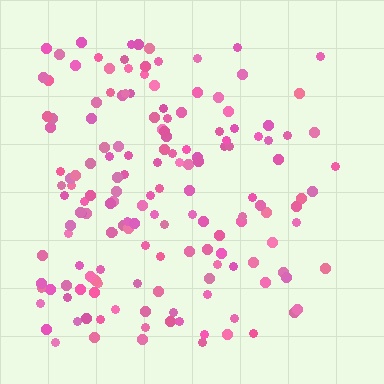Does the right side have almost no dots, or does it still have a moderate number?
Still a moderate number, just noticeably fewer than the left.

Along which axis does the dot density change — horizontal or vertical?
Horizontal.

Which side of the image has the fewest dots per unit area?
The right.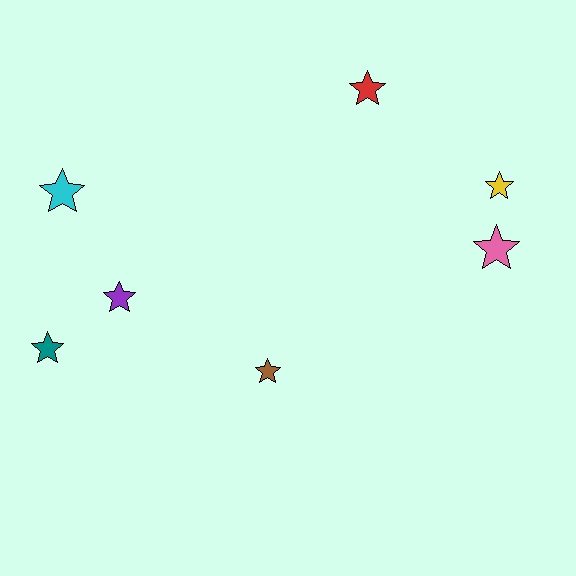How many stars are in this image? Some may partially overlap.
There are 7 stars.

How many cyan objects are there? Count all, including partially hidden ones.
There is 1 cyan object.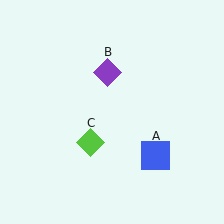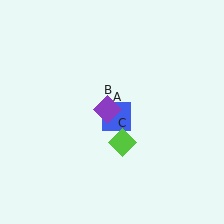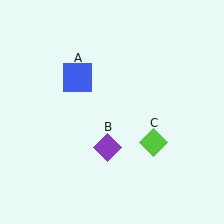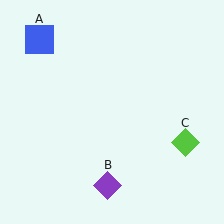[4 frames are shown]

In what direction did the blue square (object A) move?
The blue square (object A) moved up and to the left.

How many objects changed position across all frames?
3 objects changed position: blue square (object A), purple diamond (object B), lime diamond (object C).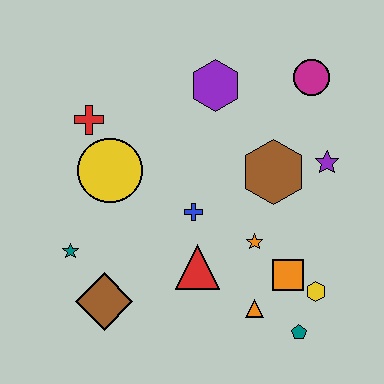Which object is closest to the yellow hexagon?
The orange square is closest to the yellow hexagon.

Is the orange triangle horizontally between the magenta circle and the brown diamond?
Yes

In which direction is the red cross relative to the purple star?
The red cross is to the left of the purple star.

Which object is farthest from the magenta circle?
The brown diamond is farthest from the magenta circle.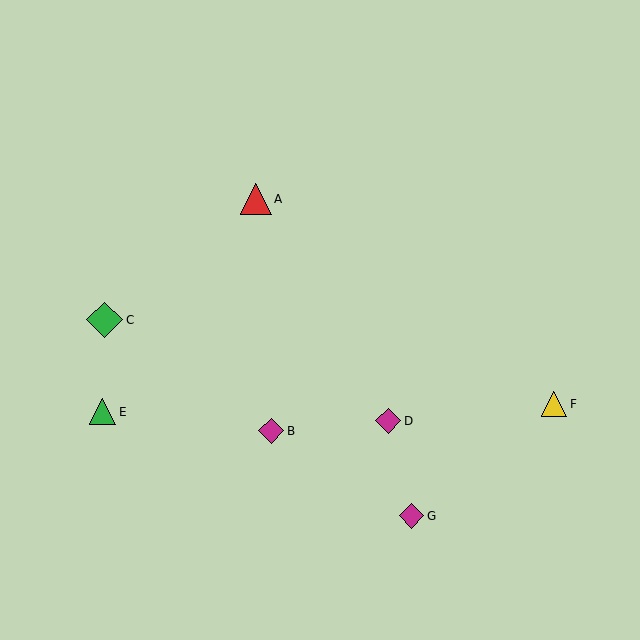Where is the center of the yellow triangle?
The center of the yellow triangle is at (554, 404).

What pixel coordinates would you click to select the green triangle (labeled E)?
Click at (103, 412) to select the green triangle E.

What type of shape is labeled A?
Shape A is a red triangle.